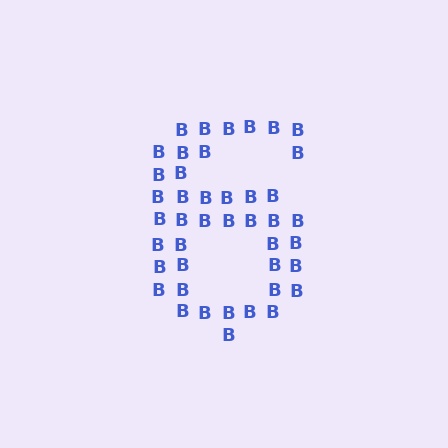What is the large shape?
The large shape is the digit 6.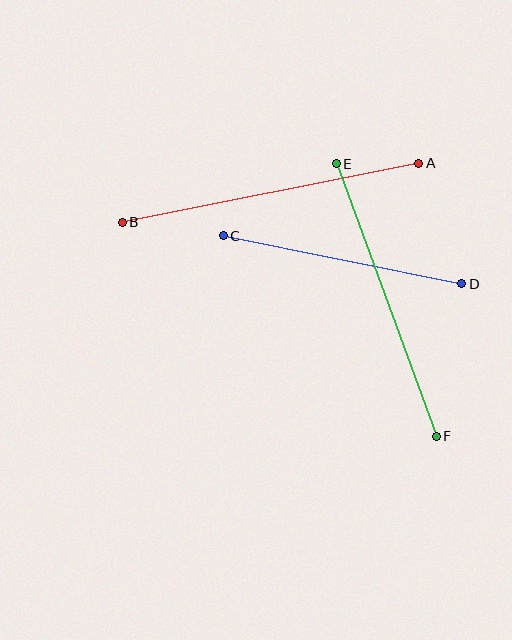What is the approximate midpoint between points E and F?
The midpoint is at approximately (386, 300) pixels.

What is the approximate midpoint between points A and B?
The midpoint is at approximately (270, 193) pixels.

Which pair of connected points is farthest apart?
Points A and B are farthest apart.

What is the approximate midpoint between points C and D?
The midpoint is at approximately (343, 260) pixels.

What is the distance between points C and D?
The distance is approximately 244 pixels.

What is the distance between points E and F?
The distance is approximately 290 pixels.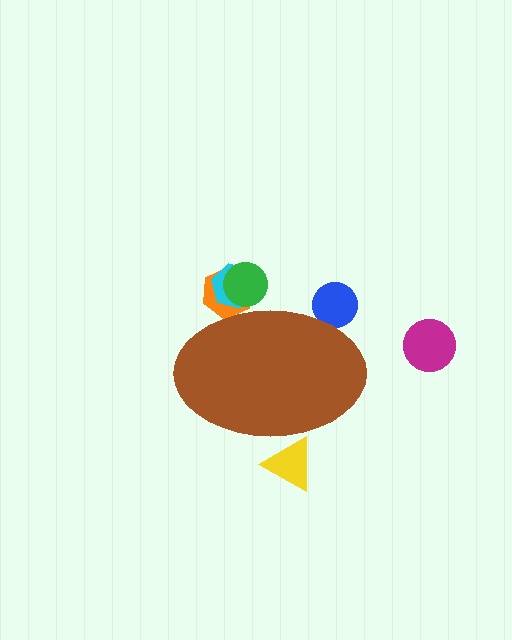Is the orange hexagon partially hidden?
Yes, the orange hexagon is partially hidden behind the brown ellipse.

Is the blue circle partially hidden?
Yes, the blue circle is partially hidden behind the brown ellipse.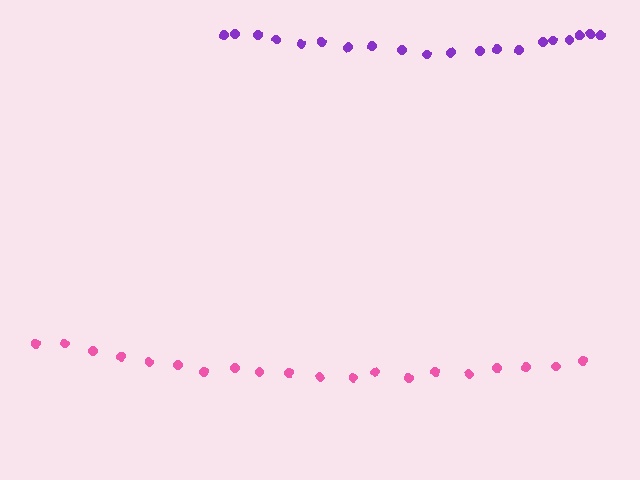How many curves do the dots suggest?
There are 2 distinct paths.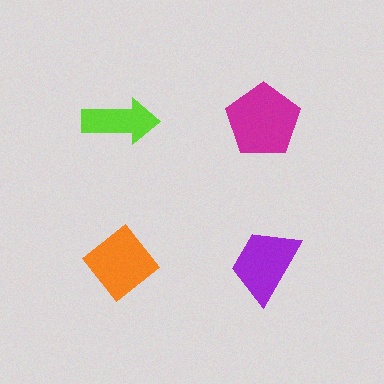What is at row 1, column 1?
A lime arrow.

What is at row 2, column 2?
A purple trapezoid.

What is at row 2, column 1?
An orange diamond.